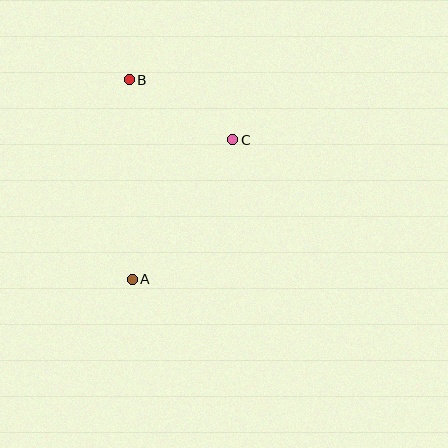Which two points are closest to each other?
Points B and C are closest to each other.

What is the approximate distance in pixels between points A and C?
The distance between A and C is approximately 172 pixels.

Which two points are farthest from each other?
Points A and B are farthest from each other.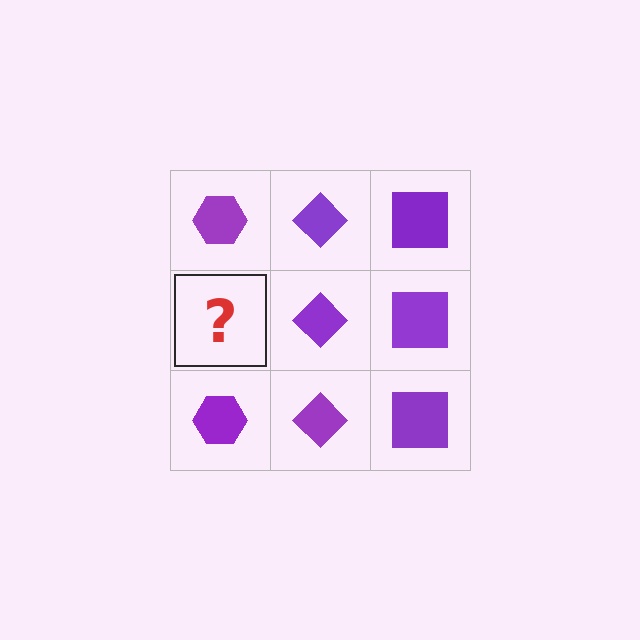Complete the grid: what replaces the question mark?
The question mark should be replaced with a purple hexagon.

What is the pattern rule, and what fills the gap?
The rule is that each column has a consistent shape. The gap should be filled with a purple hexagon.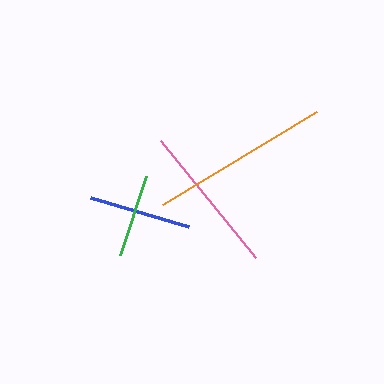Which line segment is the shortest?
The green line is the shortest at approximately 83 pixels.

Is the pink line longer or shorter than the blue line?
The pink line is longer than the blue line.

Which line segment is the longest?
The orange line is the longest at approximately 180 pixels.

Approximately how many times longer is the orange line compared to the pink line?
The orange line is approximately 1.2 times the length of the pink line.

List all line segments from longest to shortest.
From longest to shortest: orange, pink, blue, green.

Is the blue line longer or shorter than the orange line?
The orange line is longer than the blue line.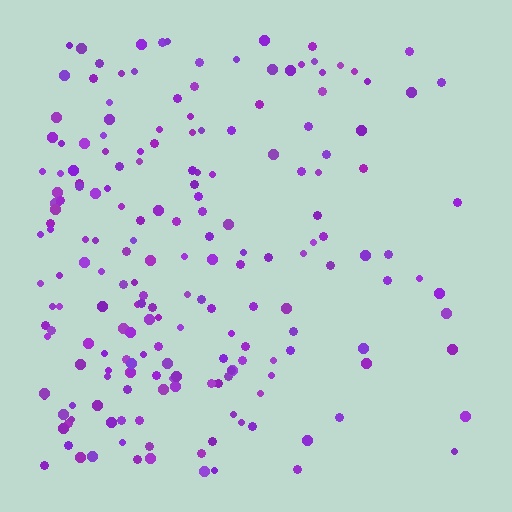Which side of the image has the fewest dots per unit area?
The right.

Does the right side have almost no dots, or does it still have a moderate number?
Still a moderate number, just noticeably fewer than the left.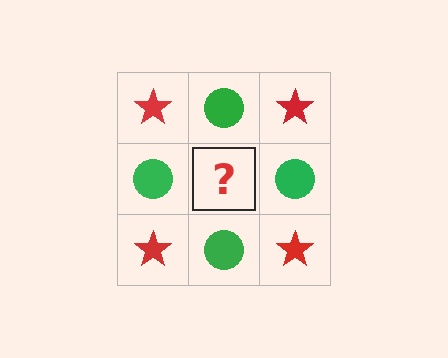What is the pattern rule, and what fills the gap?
The rule is that it alternates red star and green circle in a checkerboard pattern. The gap should be filled with a red star.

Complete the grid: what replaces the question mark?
The question mark should be replaced with a red star.